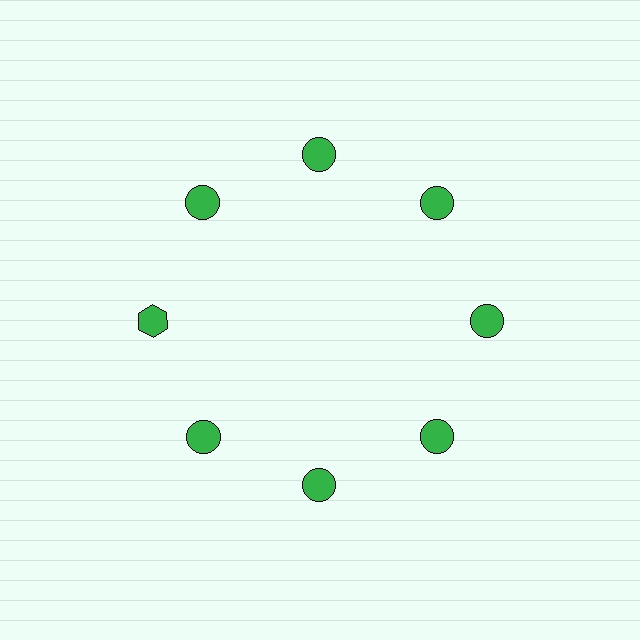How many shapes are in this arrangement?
There are 8 shapes arranged in a ring pattern.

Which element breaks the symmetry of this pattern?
The green hexagon at roughly the 9 o'clock position breaks the symmetry. All other shapes are green circles.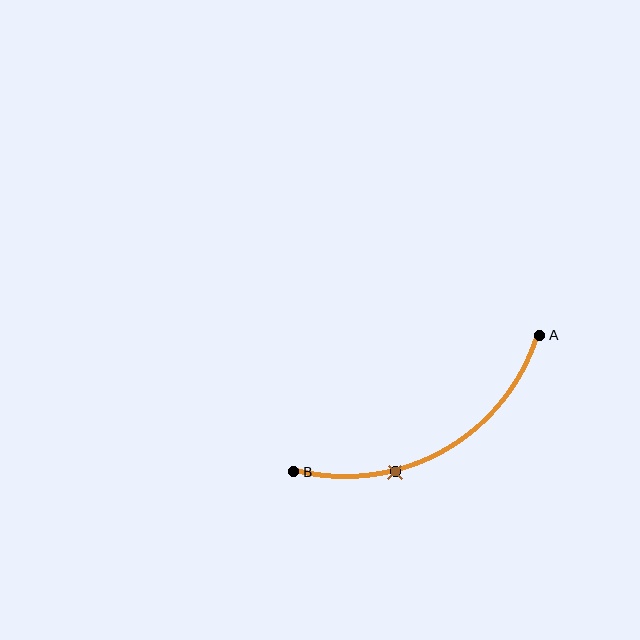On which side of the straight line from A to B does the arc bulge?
The arc bulges below the straight line connecting A and B.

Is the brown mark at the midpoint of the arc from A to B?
No. The brown mark lies on the arc but is closer to endpoint B. The arc midpoint would be at the point on the curve equidistant along the arc from both A and B.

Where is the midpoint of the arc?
The arc midpoint is the point on the curve farthest from the straight line joining A and B. It sits below that line.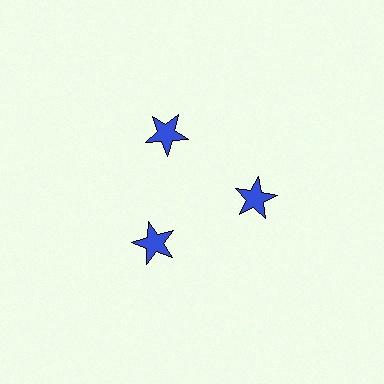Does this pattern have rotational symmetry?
Yes, this pattern has 3-fold rotational symmetry. It looks the same after rotating 120 degrees around the center.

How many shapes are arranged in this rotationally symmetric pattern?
There are 3 shapes, arranged in 3 groups of 1.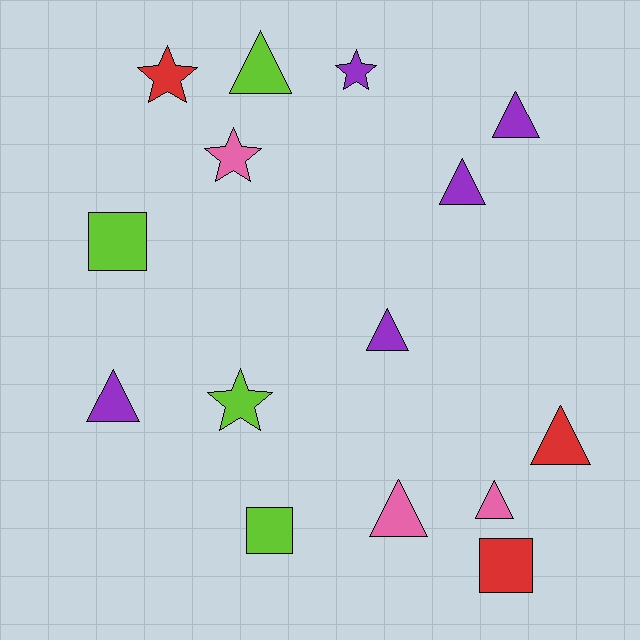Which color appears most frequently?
Purple, with 5 objects.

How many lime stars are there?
There is 1 lime star.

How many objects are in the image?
There are 15 objects.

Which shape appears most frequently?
Triangle, with 8 objects.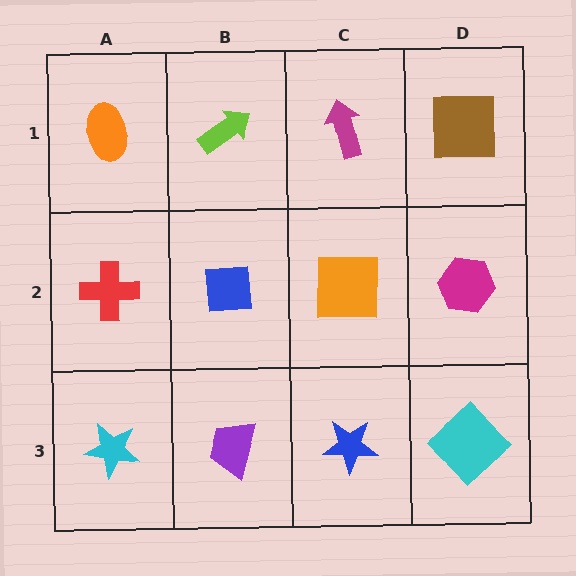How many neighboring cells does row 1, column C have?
3.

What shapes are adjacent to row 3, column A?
A red cross (row 2, column A), a purple trapezoid (row 3, column B).